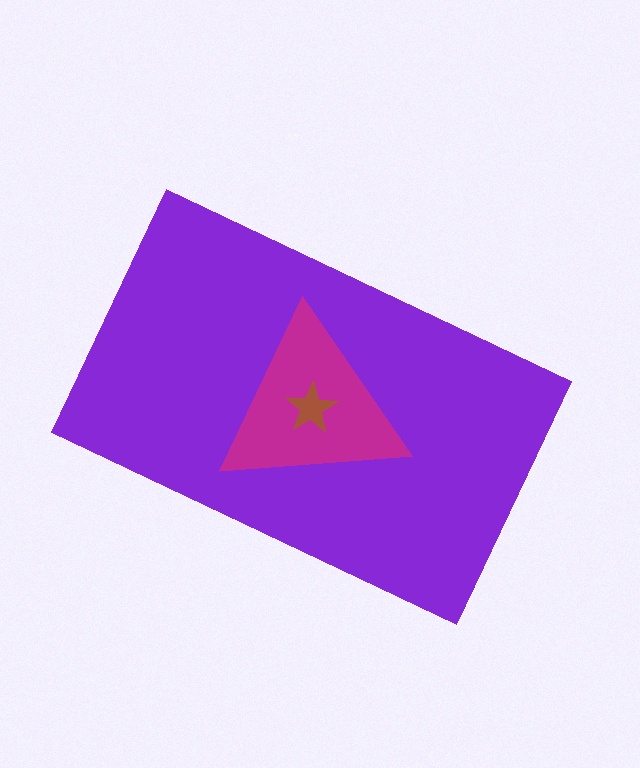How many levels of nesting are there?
3.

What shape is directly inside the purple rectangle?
The magenta triangle.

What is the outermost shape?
The purple rectangle.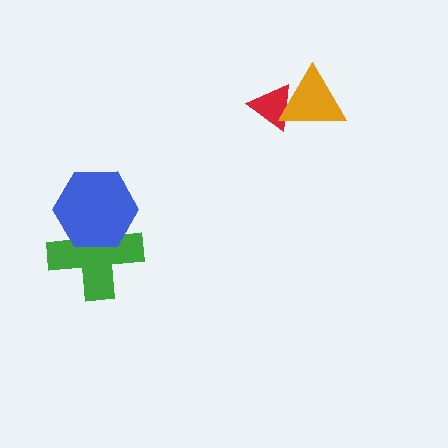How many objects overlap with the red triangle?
1 object overlaps with the red triangle.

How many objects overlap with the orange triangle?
1 object overlaps with the orange triangle.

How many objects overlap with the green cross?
1 object overlaps with the green cross.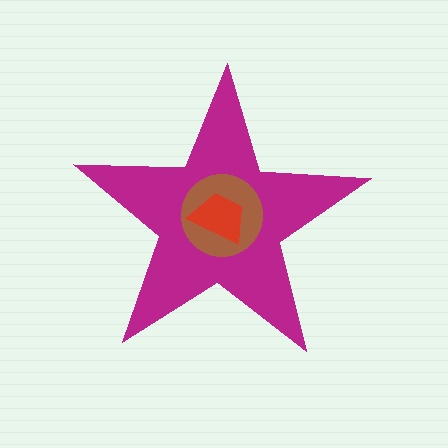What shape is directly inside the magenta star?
The brown circle.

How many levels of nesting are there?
3.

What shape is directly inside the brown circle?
The red trapezoid.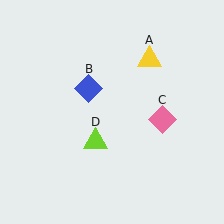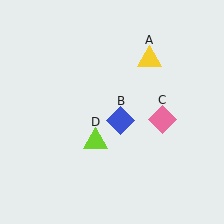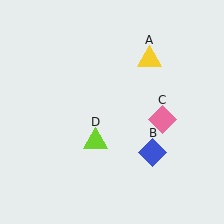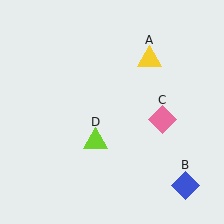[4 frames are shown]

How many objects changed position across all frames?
1 object changed position: blue diamond (object B).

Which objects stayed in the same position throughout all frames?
Yellow triangle (object A) and pink diamond (object C) and lime triangle (object D) remained stationary.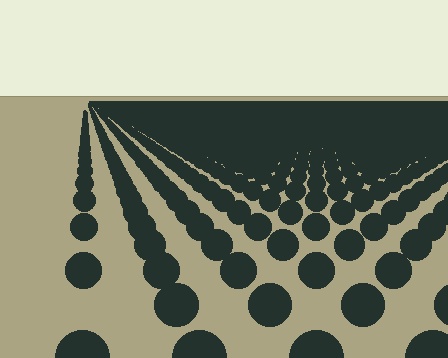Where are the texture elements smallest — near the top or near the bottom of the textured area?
Near the top.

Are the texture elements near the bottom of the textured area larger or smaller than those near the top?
Larger. Near the bottom, elements are closer to the viewer and appear at a bigger on-screen size.